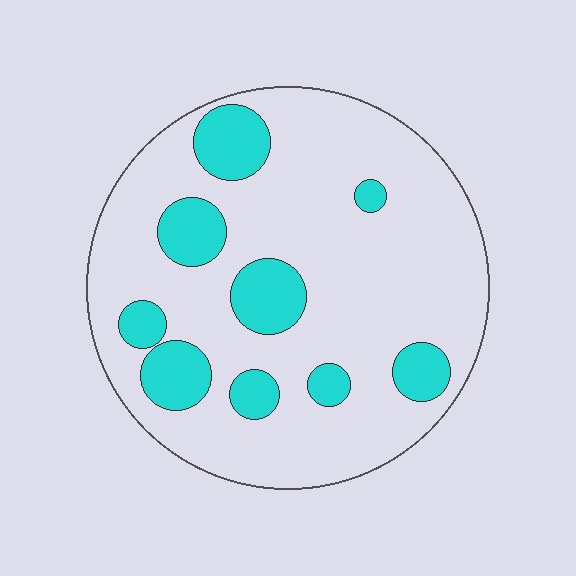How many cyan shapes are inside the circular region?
9.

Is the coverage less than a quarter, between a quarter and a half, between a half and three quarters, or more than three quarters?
Less than a quarter.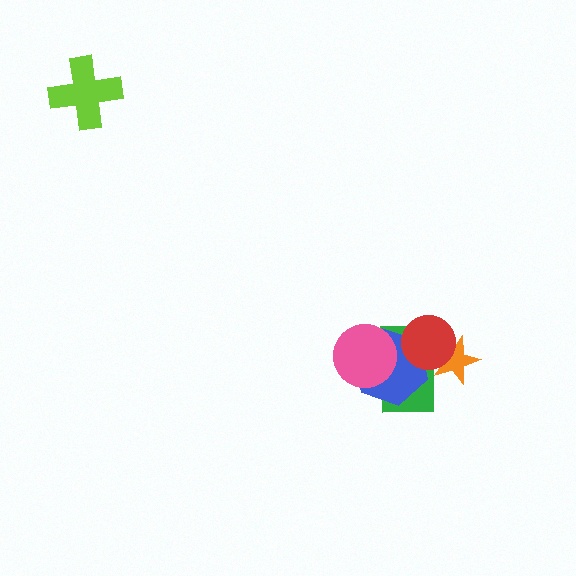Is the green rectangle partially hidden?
Yes, it is partially covered by another shape.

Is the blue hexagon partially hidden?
Yes, it is partially covered by another shape.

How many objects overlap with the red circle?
3 objects overlap with the red circle.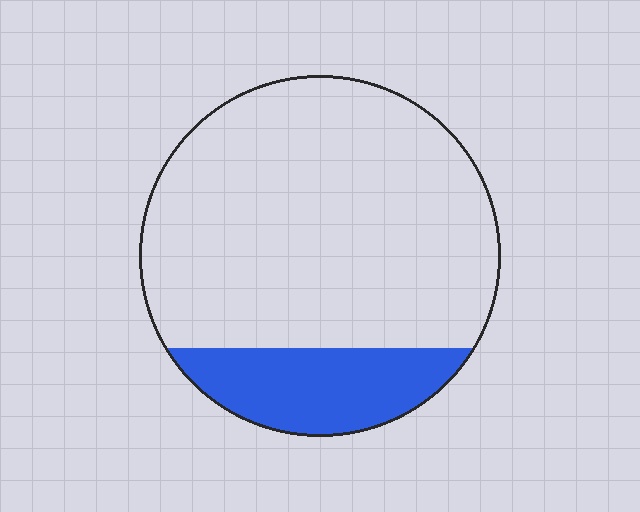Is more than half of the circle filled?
No.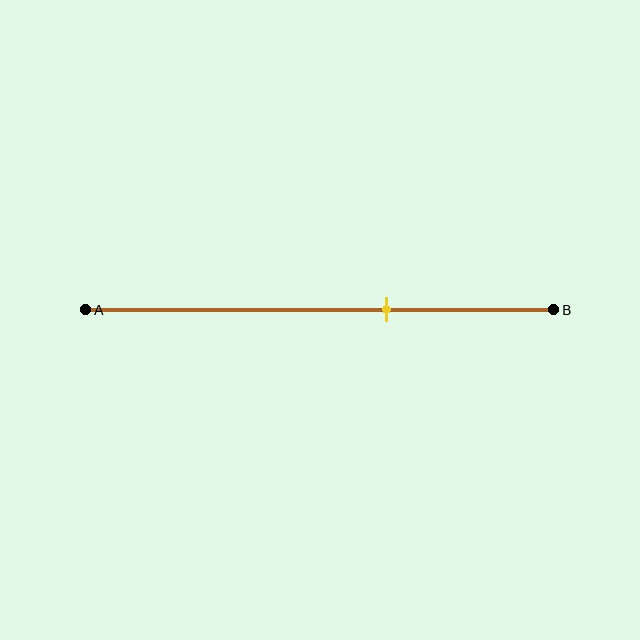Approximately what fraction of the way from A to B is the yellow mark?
The yellow mark is approximately 65% of the way from A to B.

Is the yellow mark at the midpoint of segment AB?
No, the mark is at about 65% from A, not at the 50% midpoint.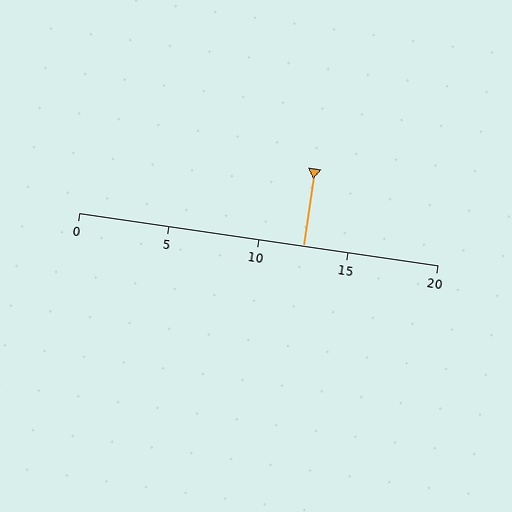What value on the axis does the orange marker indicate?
The marker indicates approximately 12.5.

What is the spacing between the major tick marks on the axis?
The major ticks are spaced 5 apart.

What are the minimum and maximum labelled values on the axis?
The axis runs from 0 to 20.